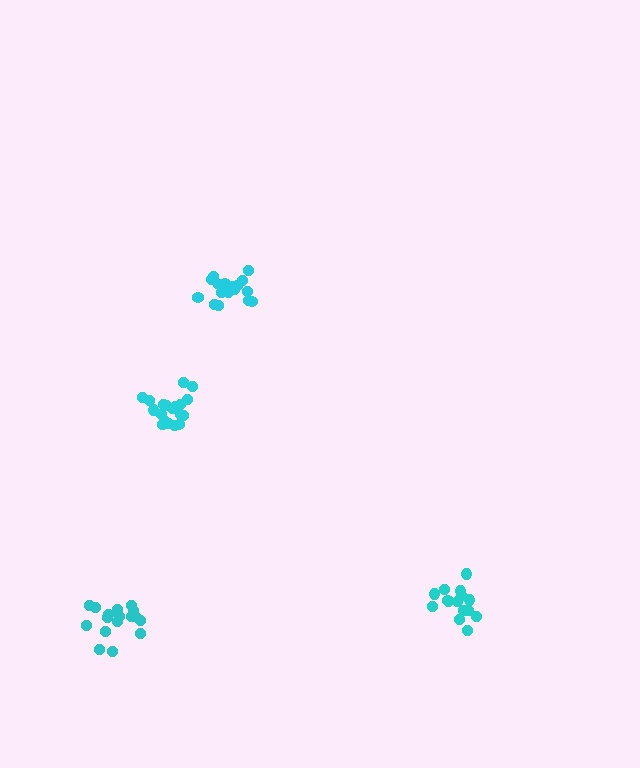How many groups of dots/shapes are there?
There are 4 groups.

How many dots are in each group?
Group 1: 19 dots, Group 2: 15 dots, Group 3: 18 dots, Group 4: 17 dots (69 total).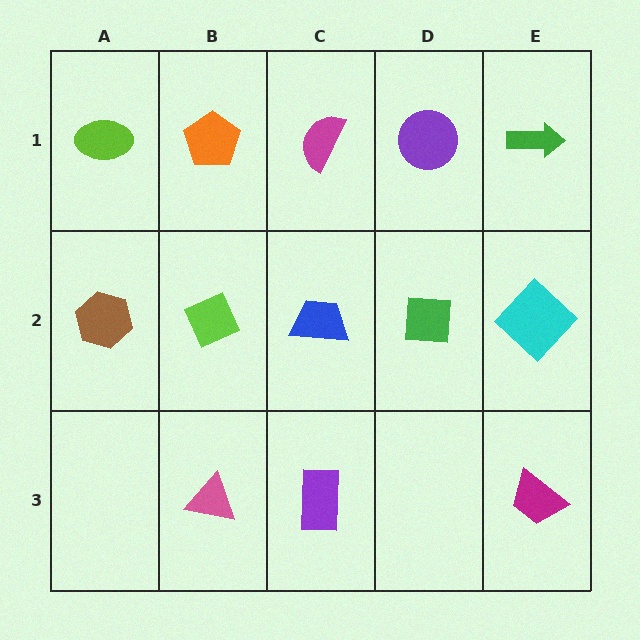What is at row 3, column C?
A purple rectangle.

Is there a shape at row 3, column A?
No, that cell is empty.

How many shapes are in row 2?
5 shapes.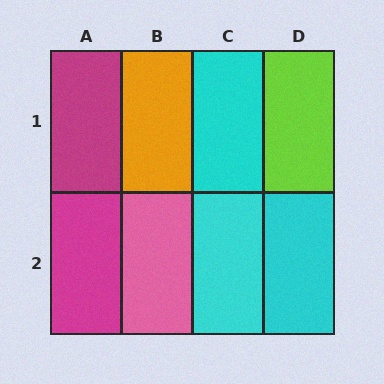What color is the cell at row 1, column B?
Orange.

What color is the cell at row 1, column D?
Lime.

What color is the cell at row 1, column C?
Cyan.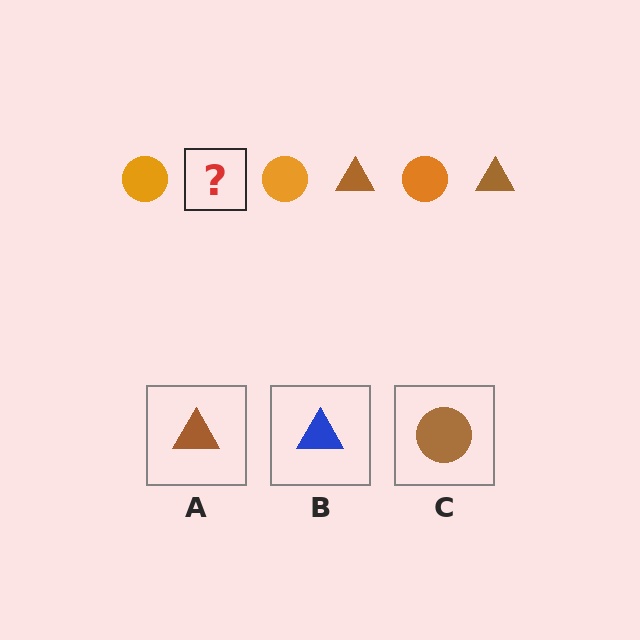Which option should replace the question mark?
Option A.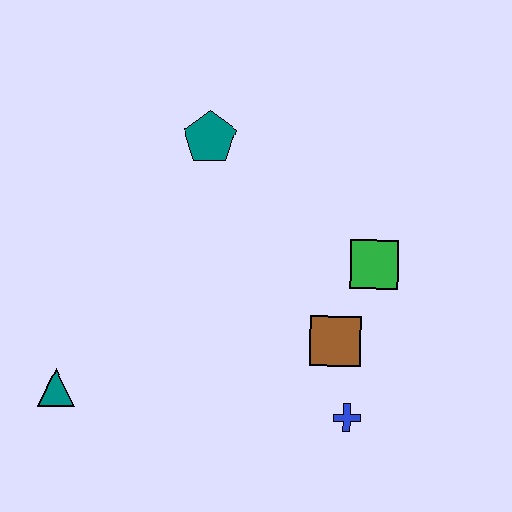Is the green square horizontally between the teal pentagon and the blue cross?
No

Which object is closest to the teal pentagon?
The green square is closest to the teal pentagon.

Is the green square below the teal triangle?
No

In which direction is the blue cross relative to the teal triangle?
The blue cross is to the right of the teal triangle.